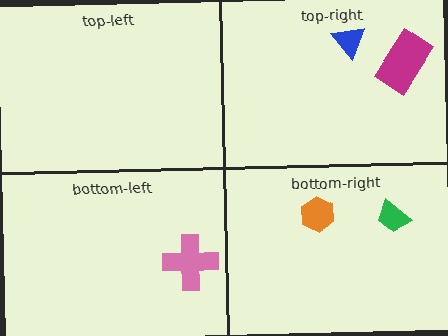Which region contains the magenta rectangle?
The top-right region.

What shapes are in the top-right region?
The blue triangle, the magenta rectangle.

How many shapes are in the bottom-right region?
2.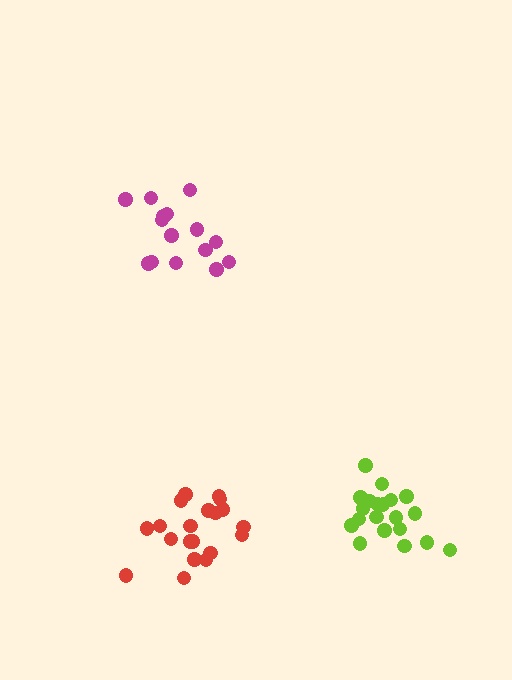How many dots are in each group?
Group 1: 15 dots, Group 2: 20 dots, Group 3: 20 dots (55 total).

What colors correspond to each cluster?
The clusters are colored: magenta, lime, red.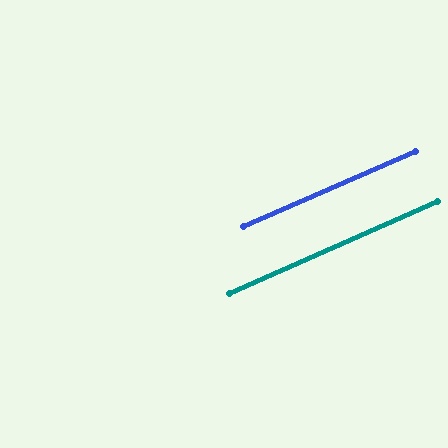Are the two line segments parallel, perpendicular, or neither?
Parallel — their directions differ by only 0.6°.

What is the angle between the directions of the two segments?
Approximately 1 degree.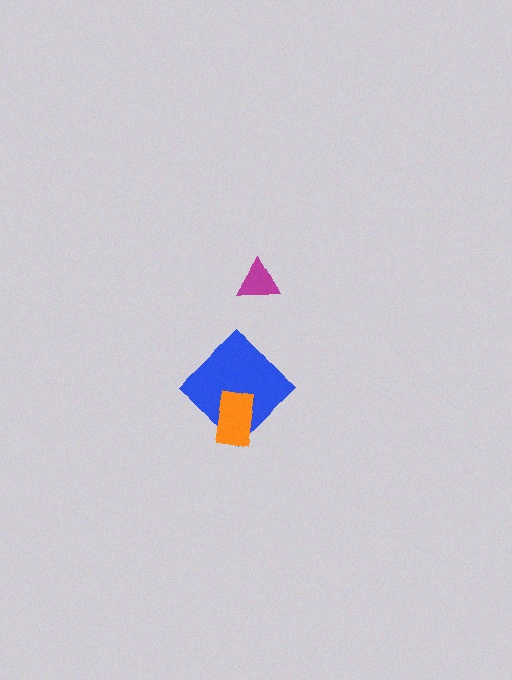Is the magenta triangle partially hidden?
No, no other shape covers it.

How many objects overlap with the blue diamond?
1 object overlaps with the blue diamond.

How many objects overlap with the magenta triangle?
0 objects overlap with the magenta triangle.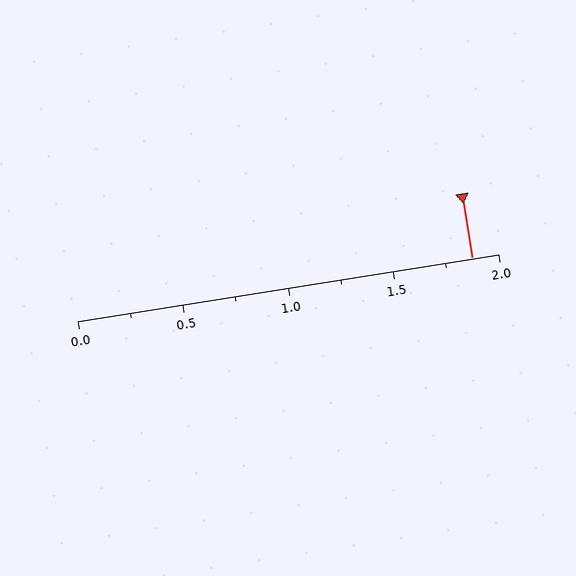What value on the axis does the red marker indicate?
The marker indicates approximately 1.88.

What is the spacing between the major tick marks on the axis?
The major ticks are spaced 0.5 apart.